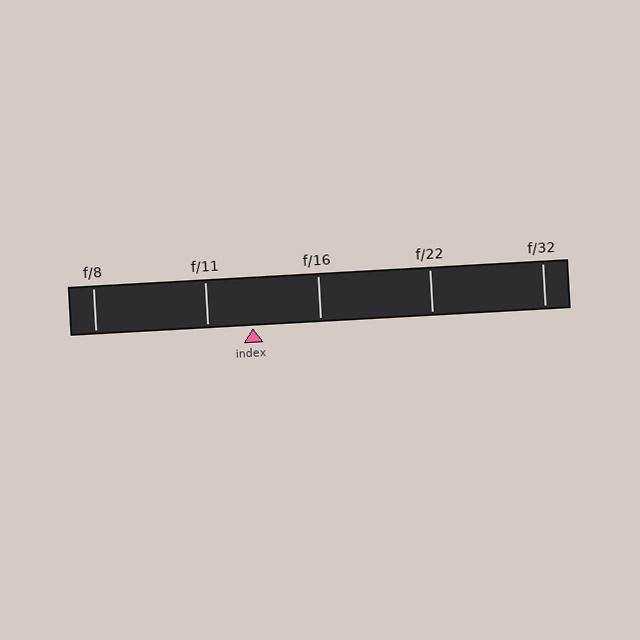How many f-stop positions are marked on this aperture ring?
There are 5 f-stop positions marked.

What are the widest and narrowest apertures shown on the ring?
The widest aperture shown is f/8 and the narrowest is f/32.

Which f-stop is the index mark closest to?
The index mark is closest to f/11.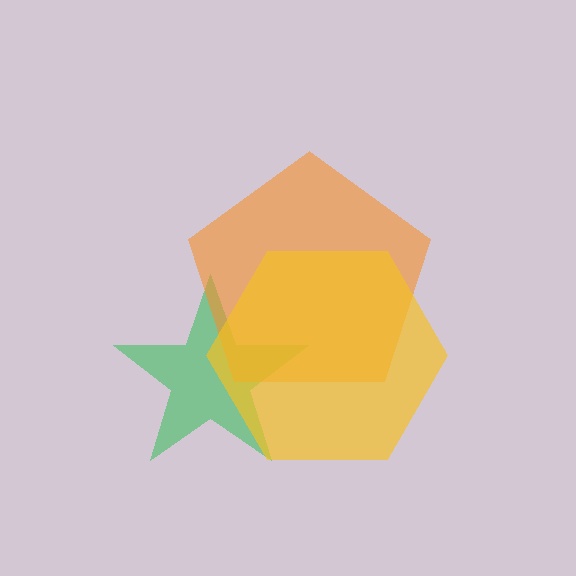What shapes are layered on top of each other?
The layered shapes are: a green star, an orange pentagon, a yellow hexagon.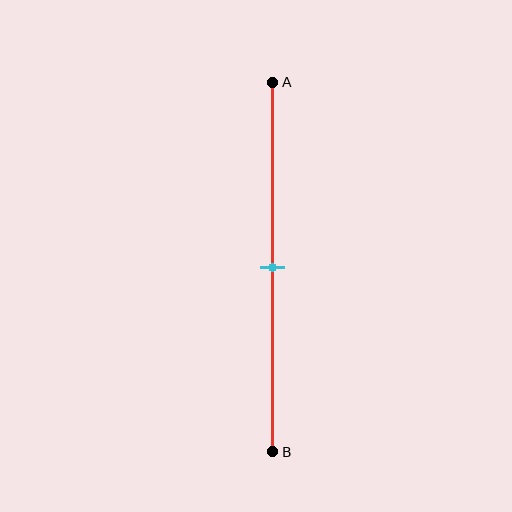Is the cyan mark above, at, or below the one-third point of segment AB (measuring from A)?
The cyan mark is below the one-third point of segment AB.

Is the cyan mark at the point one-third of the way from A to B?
No, the mark is at about 50% from A, not at the 33% one-third point.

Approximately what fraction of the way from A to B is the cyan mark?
The cyan mark is approximately 50% of the way from A to B.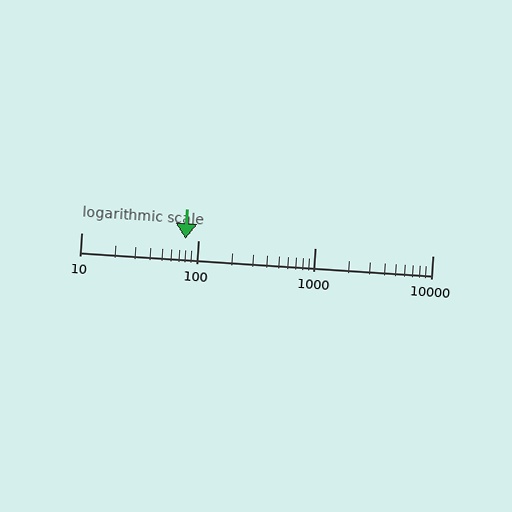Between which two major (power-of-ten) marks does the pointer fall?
The pointer is between 10 and 100.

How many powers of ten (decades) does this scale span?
The scale spans 3 decades, from 10 to 10000.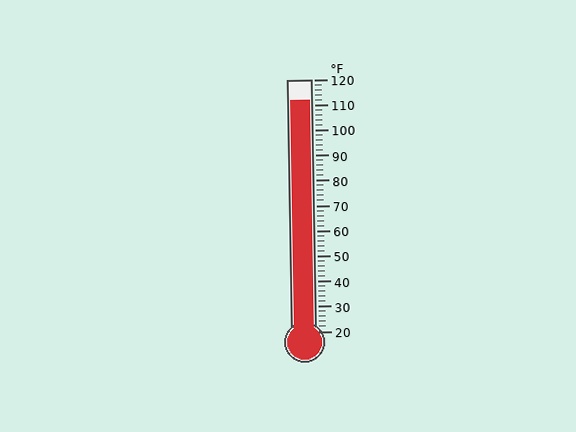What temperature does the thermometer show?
The thermometer shows approximately 112°F.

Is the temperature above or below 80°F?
The temperature is above 80°F.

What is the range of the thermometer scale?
The thermometer scale ranges from 20°F to 120°F.